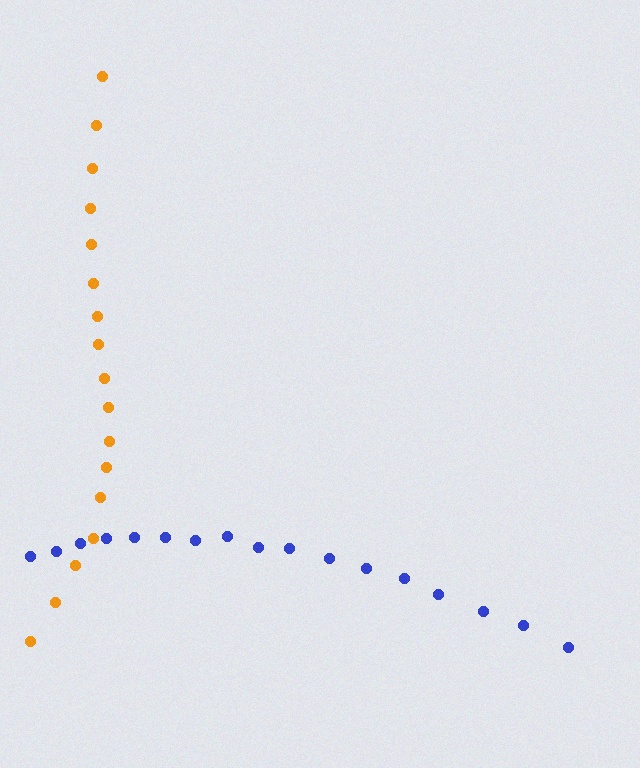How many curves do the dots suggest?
There are 2 distinct paths.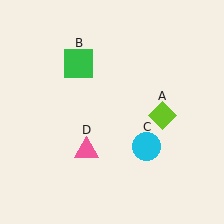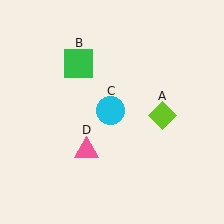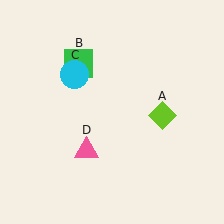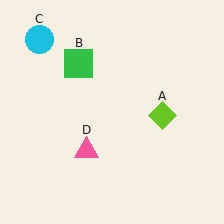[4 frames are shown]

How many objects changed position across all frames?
1 object changed position: cyan circle (object C).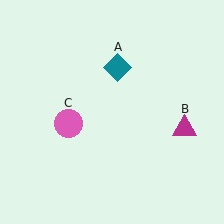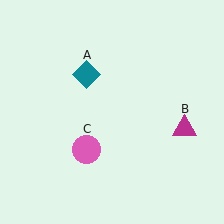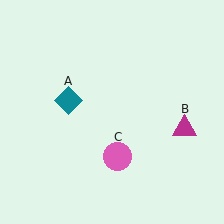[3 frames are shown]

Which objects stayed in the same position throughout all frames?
Magenta triangle (object B) remained stationary.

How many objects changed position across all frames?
2 objects changed position: teal diamond (object A), pink circle (object C).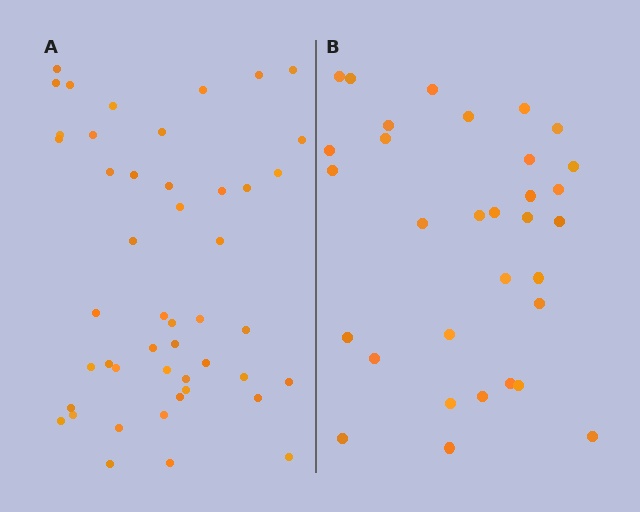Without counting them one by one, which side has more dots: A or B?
Region A (the left region) has more dots.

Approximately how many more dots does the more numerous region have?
Region A has approximately 15 more dots than region B.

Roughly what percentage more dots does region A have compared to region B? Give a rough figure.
About 45% more.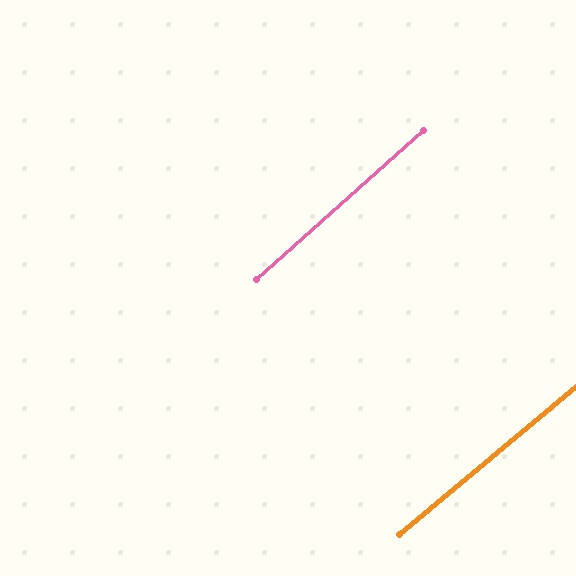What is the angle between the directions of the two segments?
Approximately 2 degrees.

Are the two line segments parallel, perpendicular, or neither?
Parallel — their directions differ by only 1.7°.